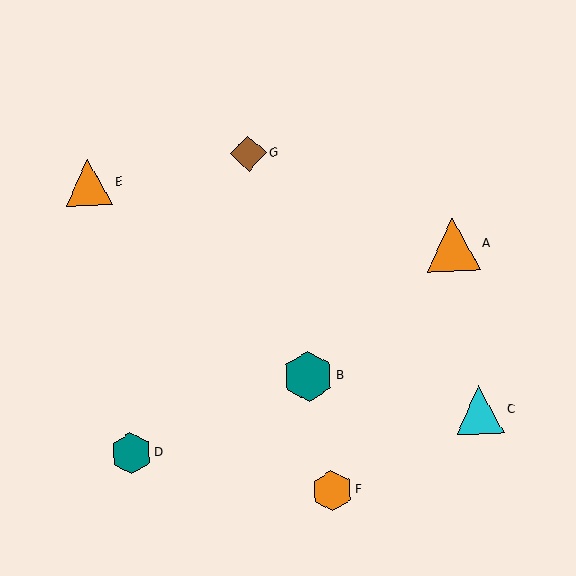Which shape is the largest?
The orange triangle (labeled A) is the largest.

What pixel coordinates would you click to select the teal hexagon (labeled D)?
Click at (131, 453) to select the teal hexagon D.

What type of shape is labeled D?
Shape D is a teal hexagon.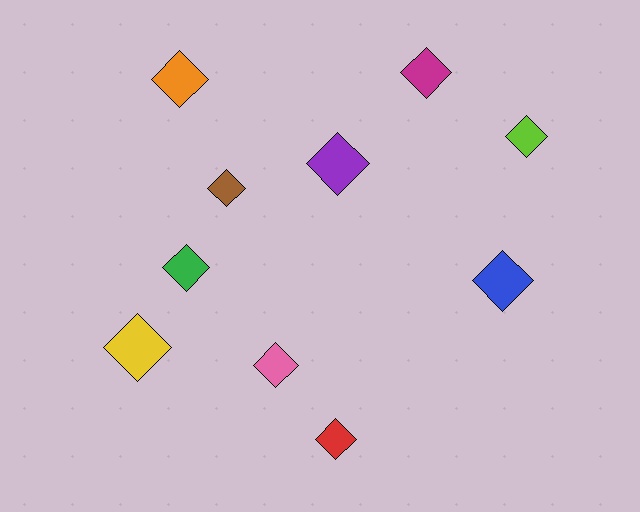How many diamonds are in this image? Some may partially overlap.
There are 10 diamonds.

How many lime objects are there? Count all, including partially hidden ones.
There is 1 lime object.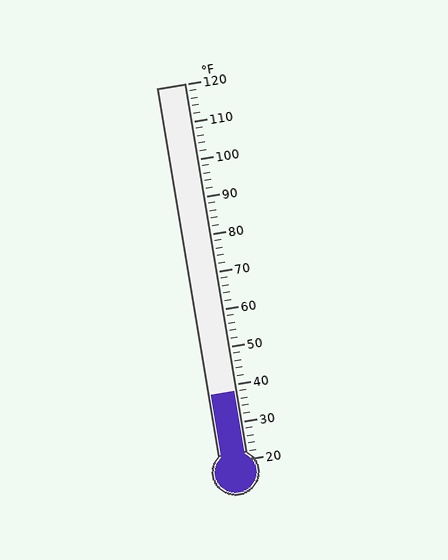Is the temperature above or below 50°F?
The temperature is below 50°F.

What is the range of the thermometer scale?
The thermometer scale ranges from 20°F to 120°F.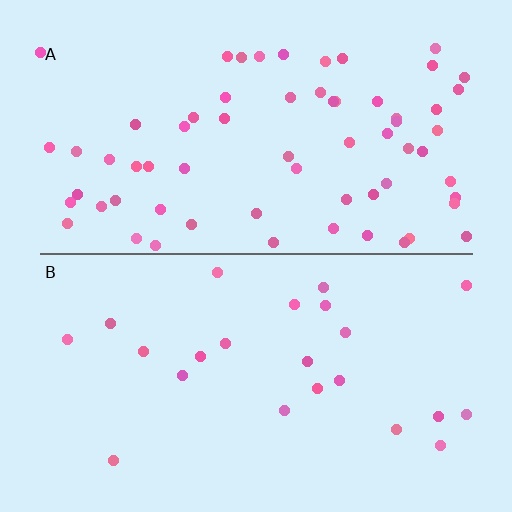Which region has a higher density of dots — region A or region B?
A (the top).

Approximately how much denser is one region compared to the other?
Approximately 2.9× — region A over region B.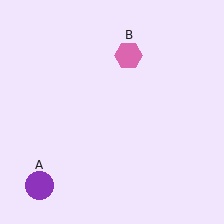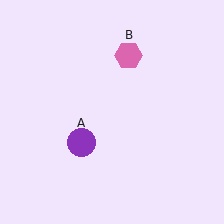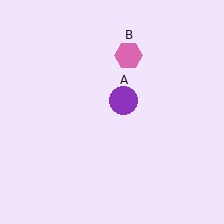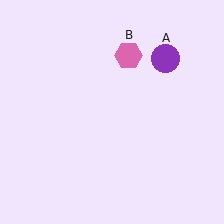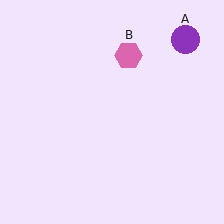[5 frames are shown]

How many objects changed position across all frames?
1 object changed position: purple circle (object A).